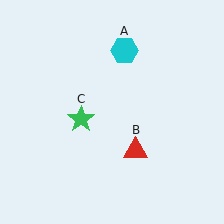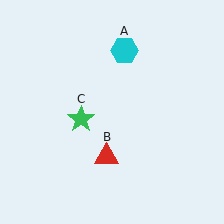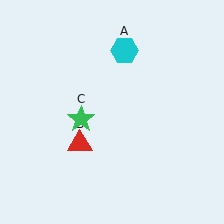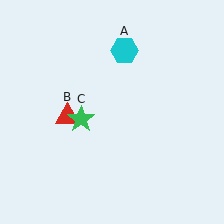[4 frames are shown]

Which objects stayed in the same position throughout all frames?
Cyan hexagon (object A) and green star (object C) remained stationary.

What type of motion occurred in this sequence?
The red triangle (object B) rotated clockwise around the center of the scene.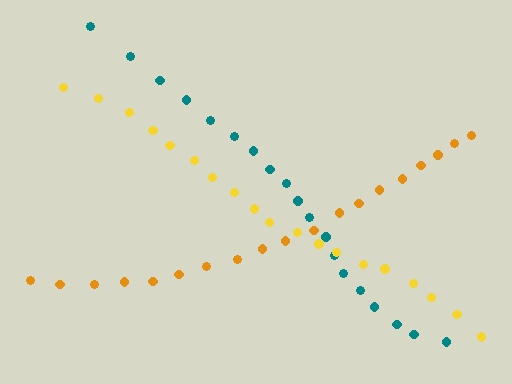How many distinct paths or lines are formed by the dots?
There are 3 distinct paths.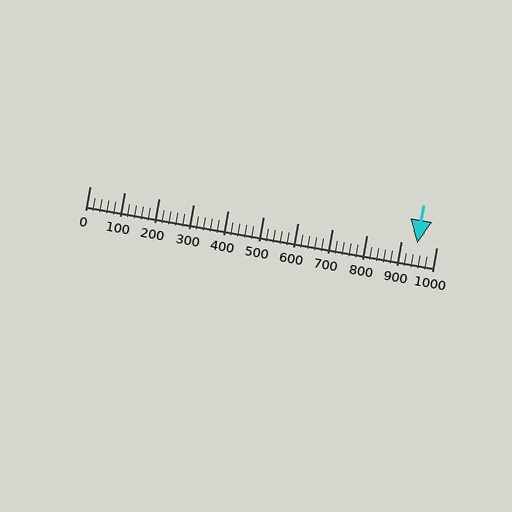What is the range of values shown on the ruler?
The ruler shows values from 0 to 1000.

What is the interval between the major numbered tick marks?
The major tick marks are spaced 100 units apart.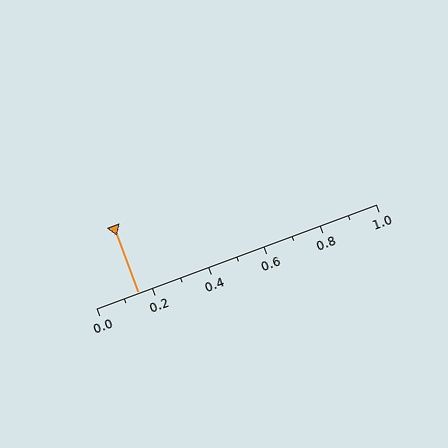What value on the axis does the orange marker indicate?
The marker indicates approximately 0.15.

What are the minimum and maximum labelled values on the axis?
The axis runs from 0.0 to 1.0.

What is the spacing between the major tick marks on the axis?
The major ticks are spaced 0.2 apart.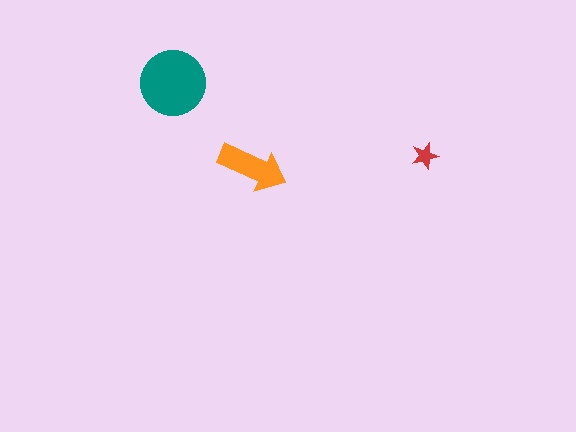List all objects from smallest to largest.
The red star, the orange arrow, the teal circle.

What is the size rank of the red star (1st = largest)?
3rd.